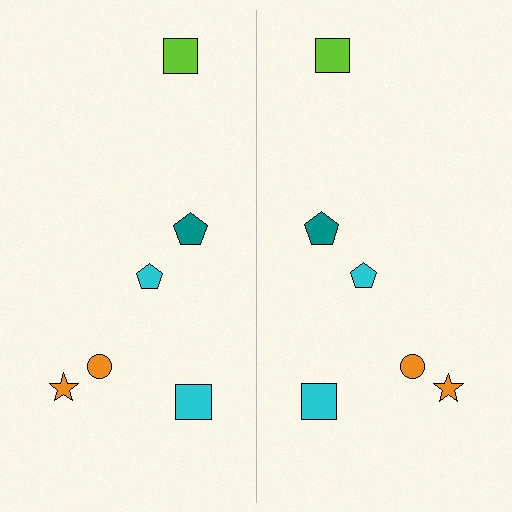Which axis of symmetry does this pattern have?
The pattern has a vertical axis of symmetry running through the center of the image.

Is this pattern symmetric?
Yes, this pattern has bilateral (reflection) symmetry.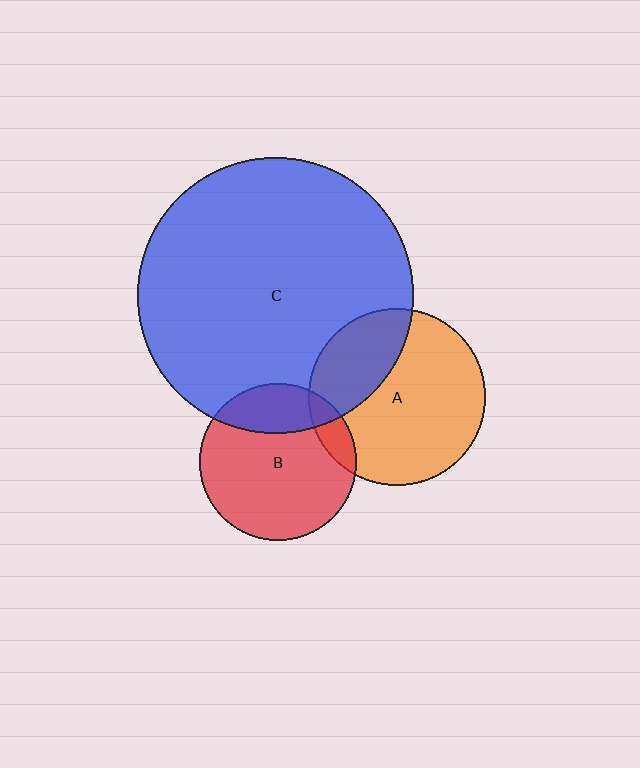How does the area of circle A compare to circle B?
Approximately 1.3 times.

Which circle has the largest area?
Circle C (blue).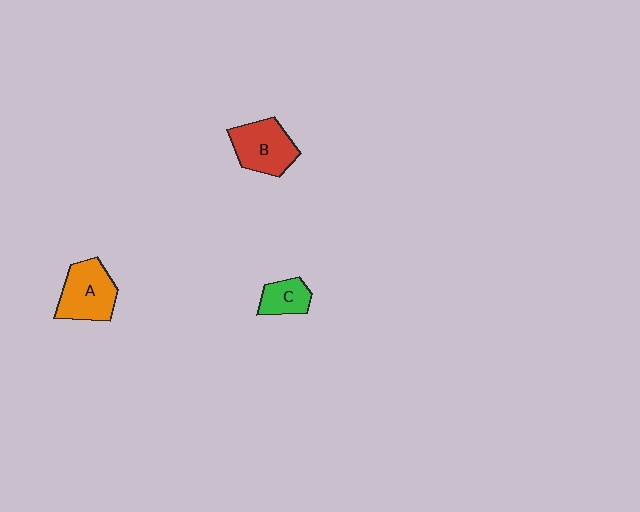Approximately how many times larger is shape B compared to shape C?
Approximately 1.7 times.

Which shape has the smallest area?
Shape C (green).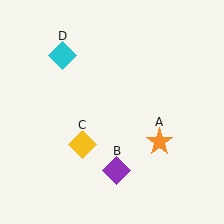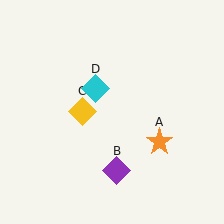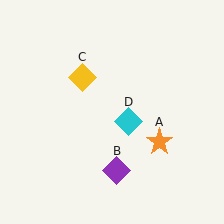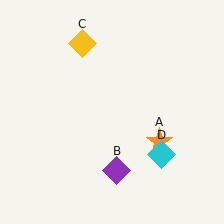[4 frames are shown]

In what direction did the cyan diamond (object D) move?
The cyan diamond (object D) moved down and to the right.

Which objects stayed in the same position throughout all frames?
Orange star (object A) and purple diamond (object B) remained stationary.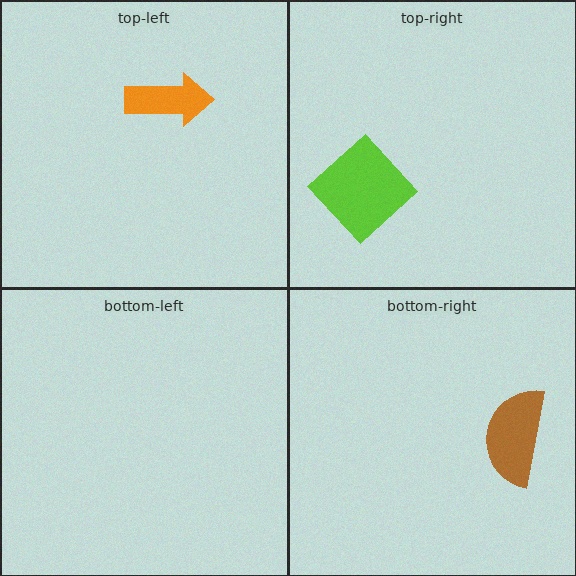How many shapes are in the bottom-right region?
1.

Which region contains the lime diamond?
The top-right region.